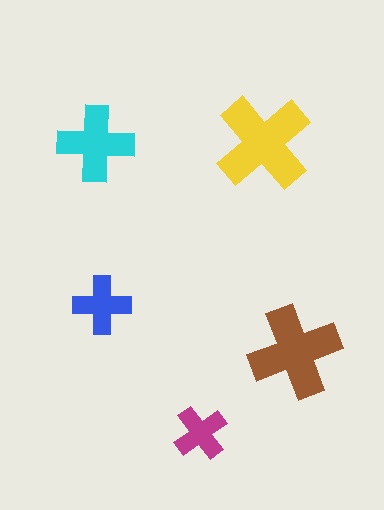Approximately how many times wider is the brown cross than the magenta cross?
About 1.5 times wider.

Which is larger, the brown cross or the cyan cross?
The brown one.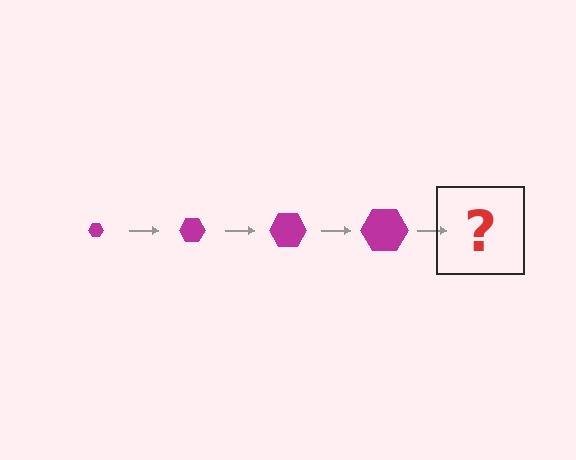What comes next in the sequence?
The next element should be a magenta hexagon, larger than the previous one.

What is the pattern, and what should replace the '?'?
The pattern is that the hexagon gets progressively larger each step. The '?' should be a magenta hexagon, larger than the previous one.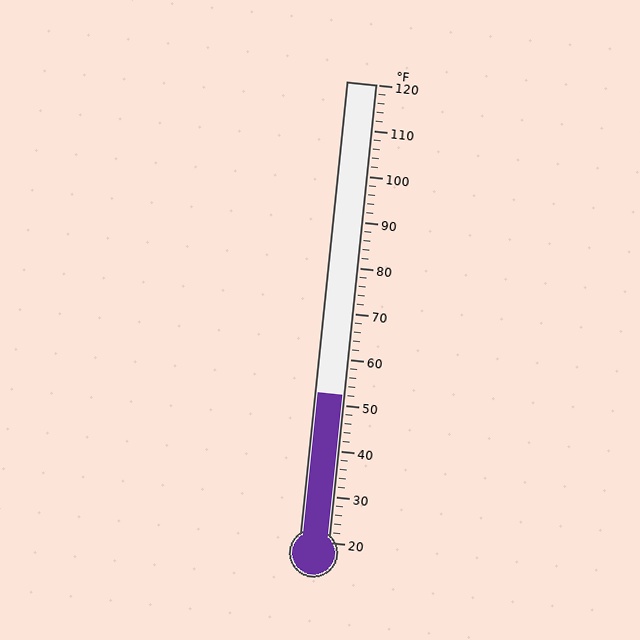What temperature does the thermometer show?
The thermometer shows approximately 52°F.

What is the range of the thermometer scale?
The thermometer scale ranges from 20°F to 120°F.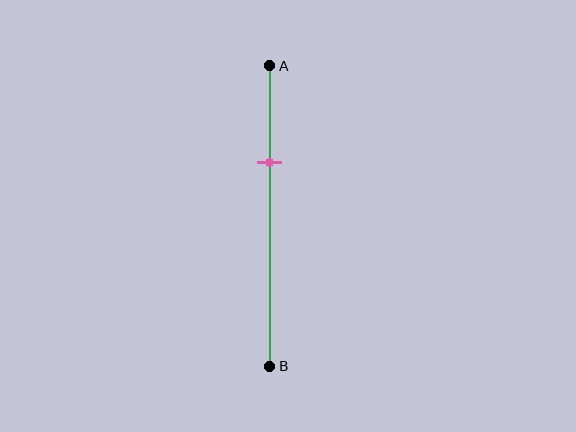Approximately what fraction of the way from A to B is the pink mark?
The pink mark is approximately 30% of the way from A to B.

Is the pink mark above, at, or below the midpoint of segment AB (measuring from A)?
The pink mark is above the midpoint of segment AB.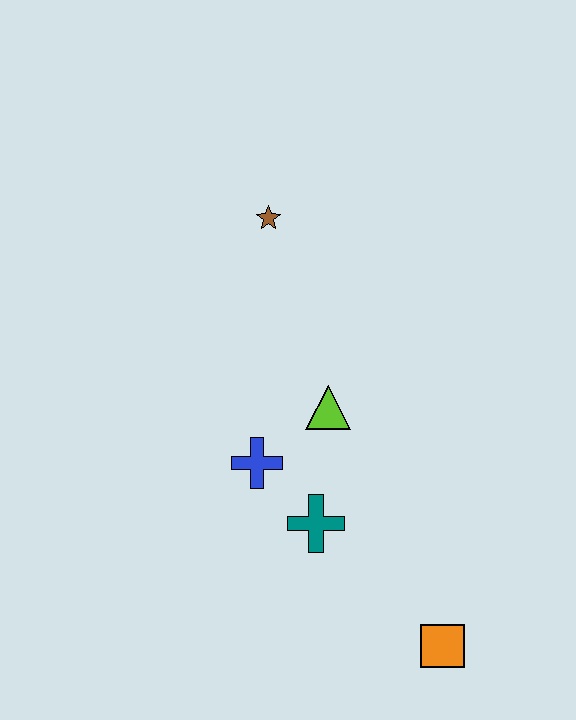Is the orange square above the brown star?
No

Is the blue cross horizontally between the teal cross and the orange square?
No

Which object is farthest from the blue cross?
The orange square is farthest from the blue cross.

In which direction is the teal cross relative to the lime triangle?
The teal cross is below the lime triangle.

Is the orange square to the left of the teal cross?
No